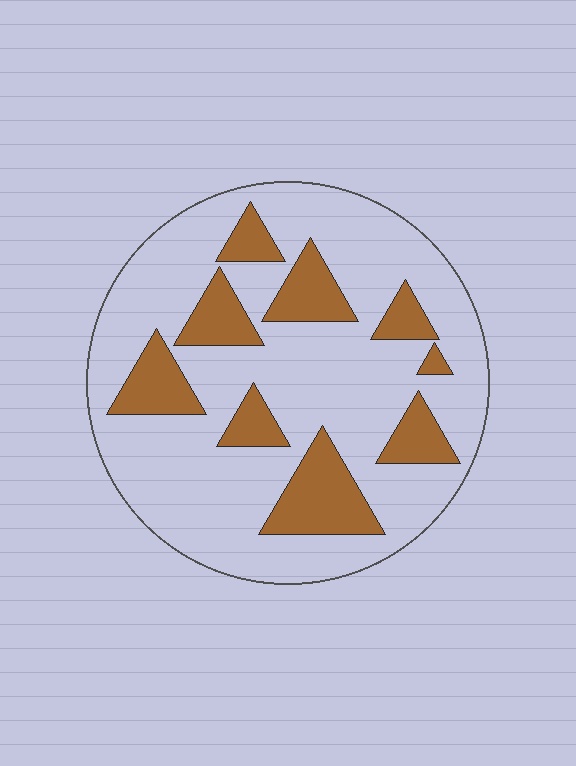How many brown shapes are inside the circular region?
9.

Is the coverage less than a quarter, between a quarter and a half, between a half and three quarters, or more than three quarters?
Less than a quarter.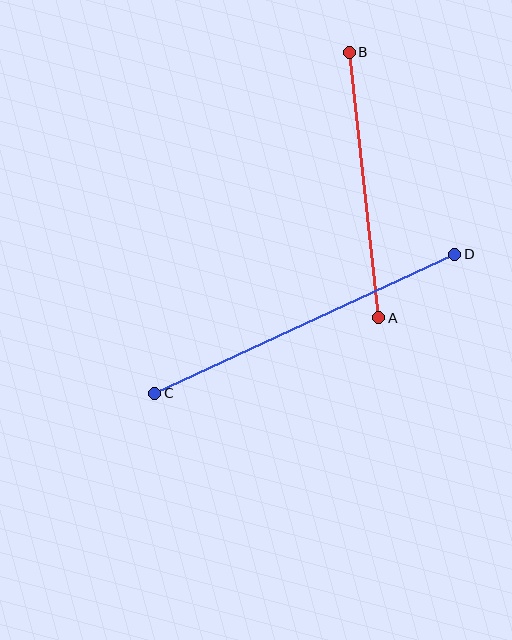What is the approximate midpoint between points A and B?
The midpoint is at approximately (364, 185) pixels.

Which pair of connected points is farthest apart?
Points C and D are farthest apart.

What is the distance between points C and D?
The distance is approximately 330 pixels.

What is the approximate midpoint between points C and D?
The midpoint is at approximately (305, 324) pixels.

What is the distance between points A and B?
The distance is approximately 267 pixels.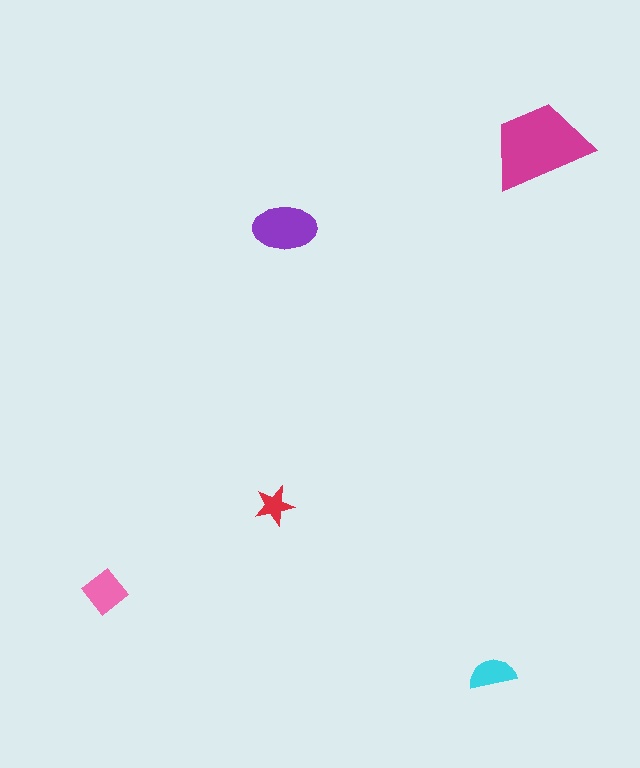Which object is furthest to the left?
The pink diamond is leftmost.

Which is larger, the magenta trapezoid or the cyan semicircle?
The magenta trapezoid.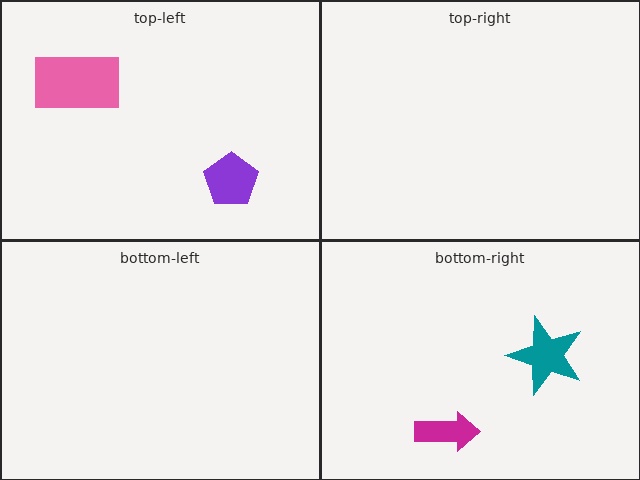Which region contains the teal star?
The bottom-right region.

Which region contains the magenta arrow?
The bottom-right region.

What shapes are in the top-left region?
The purple pentagon, the pink rectangle.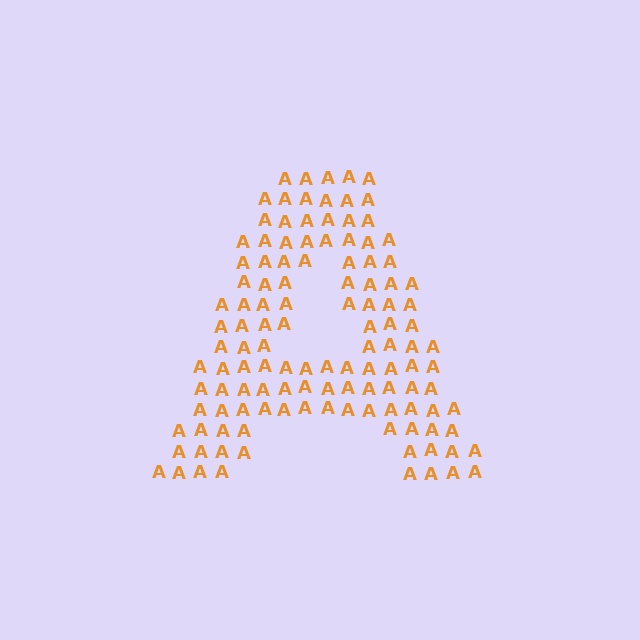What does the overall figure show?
The overall figure shows the letter A.